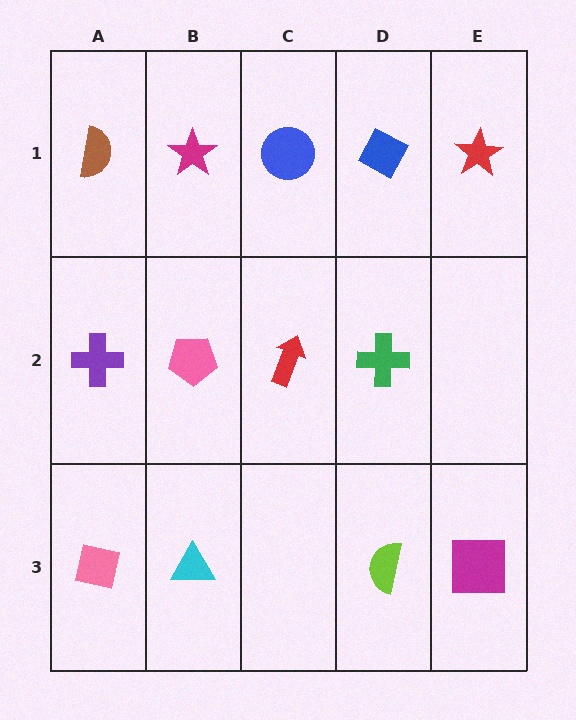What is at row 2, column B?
A pink pentagon.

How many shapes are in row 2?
4 shapes.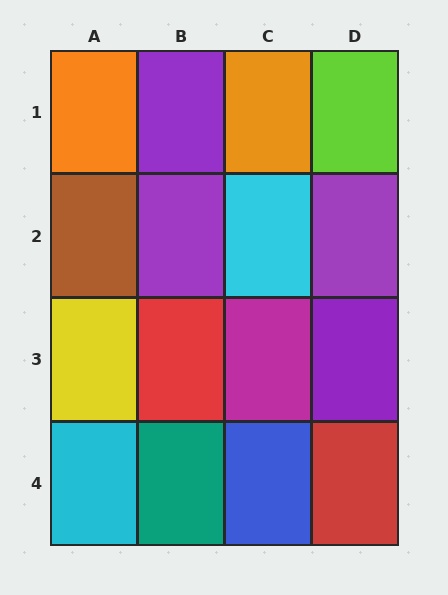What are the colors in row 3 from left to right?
Yellow, red, magenta, purple.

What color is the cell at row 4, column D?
Red.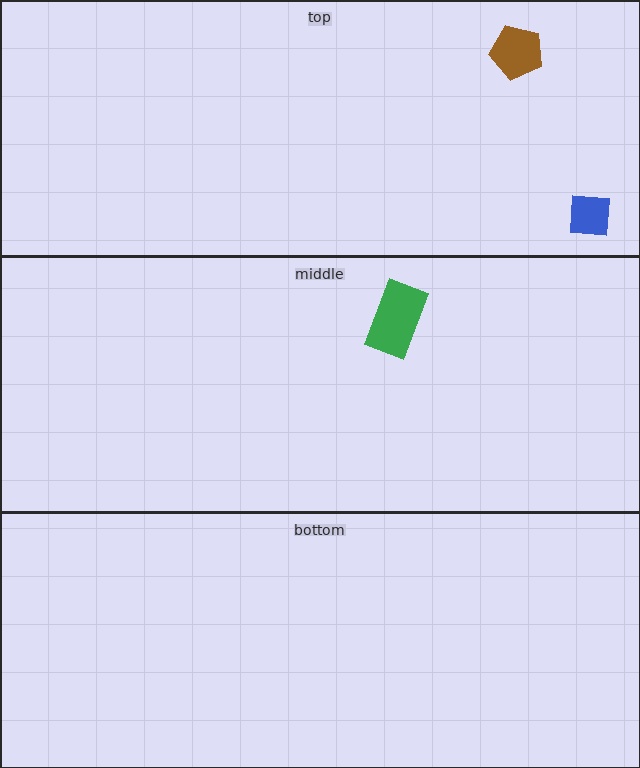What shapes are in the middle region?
The green rectangle.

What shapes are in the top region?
The brown pentagon, the blue square.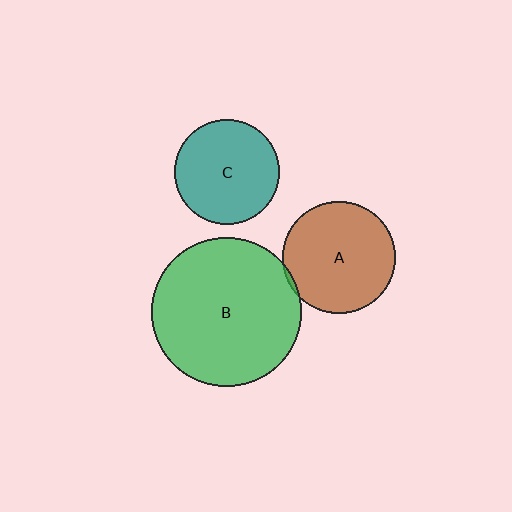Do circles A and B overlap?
Yes.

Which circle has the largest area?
Circle B (green).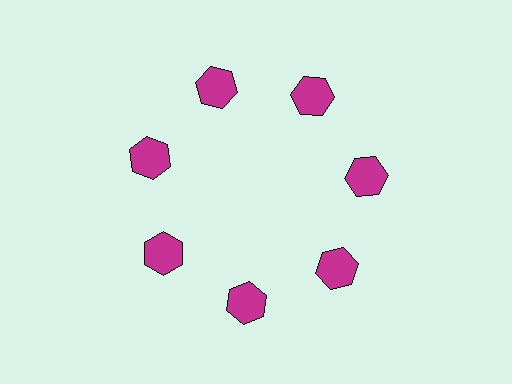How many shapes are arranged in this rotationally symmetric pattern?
There are 7 shapes, arranged in 7 groups of 1.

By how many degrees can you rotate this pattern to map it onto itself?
The pattern maps onto itself every 51 degrees of rotation.